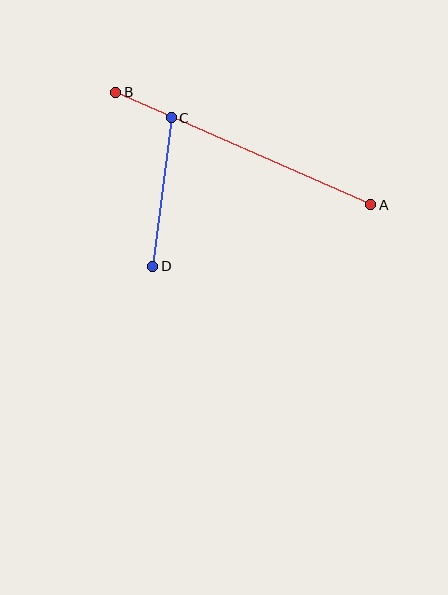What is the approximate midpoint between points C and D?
The midpoint is at approximately (162, 192) pixels.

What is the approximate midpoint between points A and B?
The midpoint is at approximately (243, 149) pixels.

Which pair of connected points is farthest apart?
Points A and B are farthest apart.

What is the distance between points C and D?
The distance is approximately 150 pixels.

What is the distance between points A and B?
The distance is approximately 279 pixels.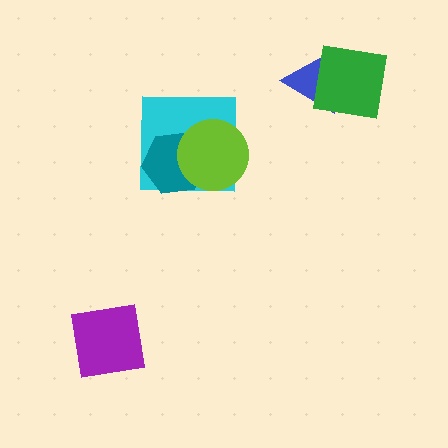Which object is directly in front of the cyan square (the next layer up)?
The teal hexagon is directly in front of the cyan square.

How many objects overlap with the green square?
1 object overlaps with the green square.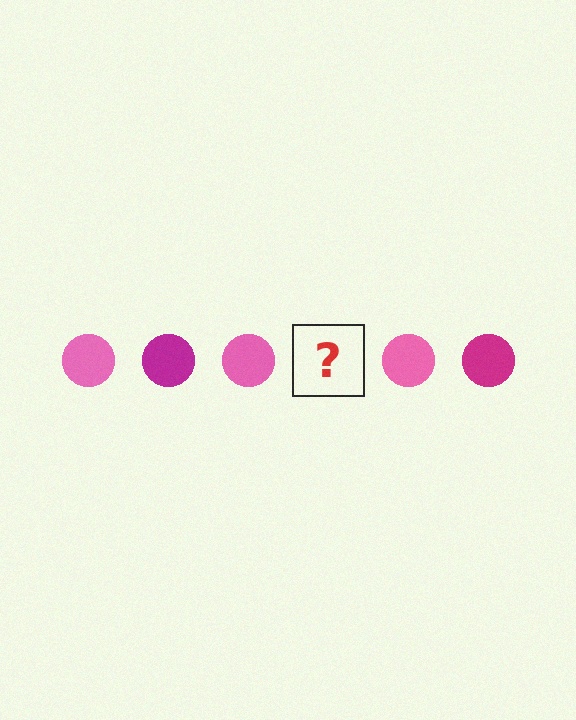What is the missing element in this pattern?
The missing element is a magenta circle.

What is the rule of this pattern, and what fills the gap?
The rule is that the pattern cycles through pink, magenta circles. The gap should be filled with a magenta circle.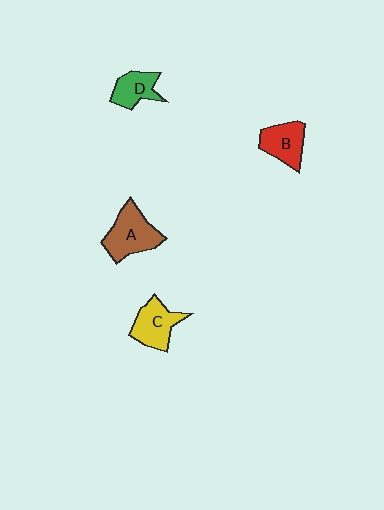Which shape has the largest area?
Shape A (brown).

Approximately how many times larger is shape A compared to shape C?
Approximately 1.2 times.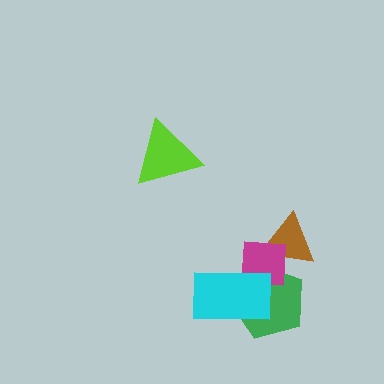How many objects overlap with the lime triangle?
0 objects overlap with the lime triangle.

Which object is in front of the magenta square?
The cyan rectangle is in front of the magenta square.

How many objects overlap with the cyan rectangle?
2 objects overlap with the cyan rectangle.